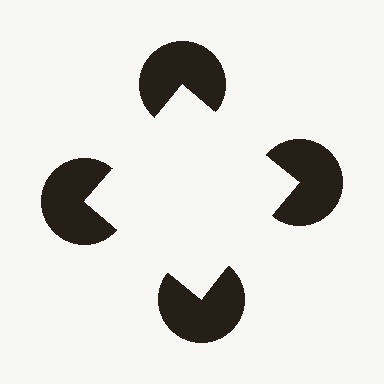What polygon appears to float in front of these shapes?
An illusory square — its edges are inferred from the aligned wedge cuts in the pac-man discs, not physically drawn.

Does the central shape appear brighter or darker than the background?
It typically appears slightly brighter than the background, even though no actual brightness change is drawn.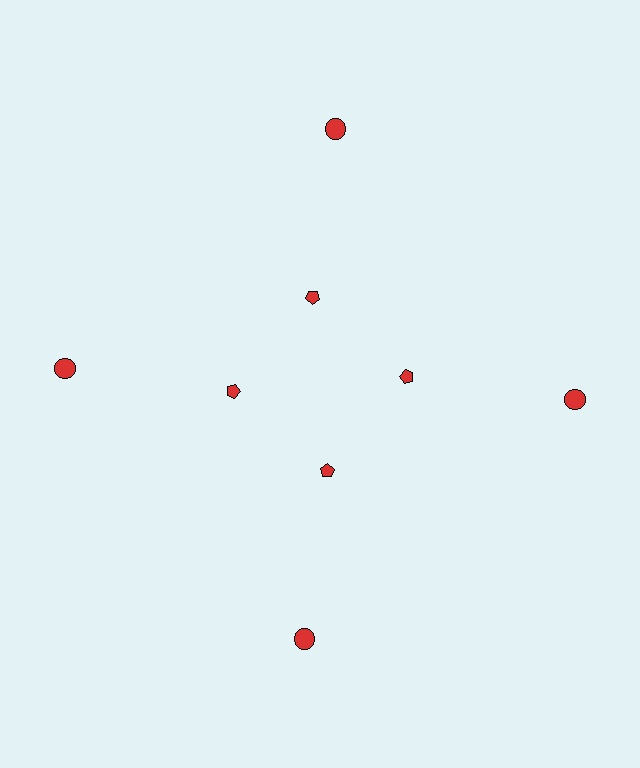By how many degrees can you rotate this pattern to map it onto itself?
The pattern maps onto itself every 90 degrees of rotation.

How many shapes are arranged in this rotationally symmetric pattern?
There are 8 shapes, arranged in 4 groups of 2.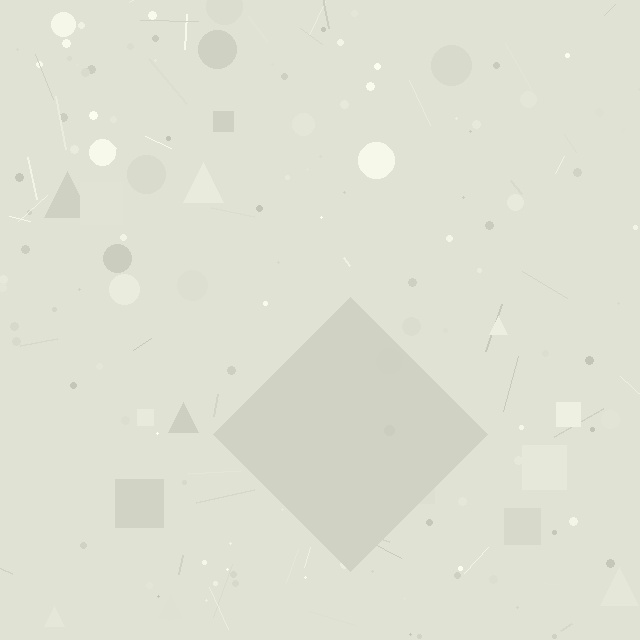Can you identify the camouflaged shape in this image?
The camouflaged shape is a diamond.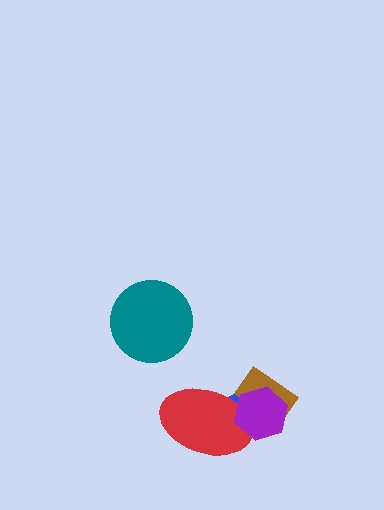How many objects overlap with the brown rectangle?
3 objects overlap with the brown rectangle.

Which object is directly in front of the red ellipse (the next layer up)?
The brown rectangle is directly in front of the red ellipse.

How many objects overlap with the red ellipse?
3 objects overlap with the red ellipse.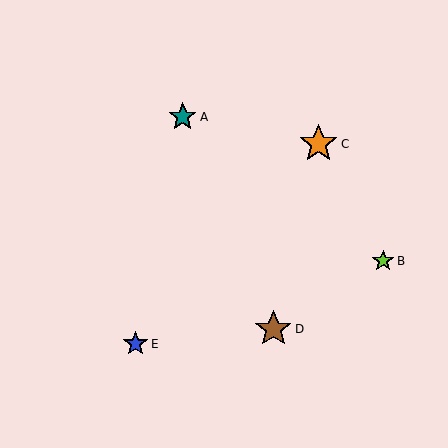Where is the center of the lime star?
The center of the lime star is at (383, 261).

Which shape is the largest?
The orange star (labeled C) is the largest.